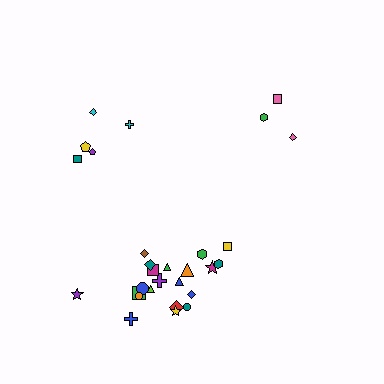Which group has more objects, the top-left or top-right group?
The top-left group.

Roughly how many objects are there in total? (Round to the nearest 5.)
Roughly 30 objects in total.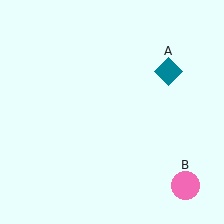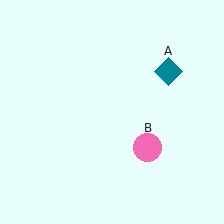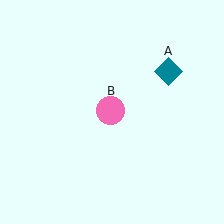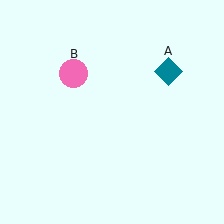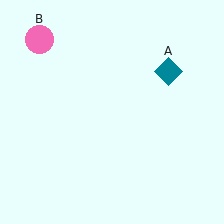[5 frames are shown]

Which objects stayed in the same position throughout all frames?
Teal diamond (object A) remained stationary.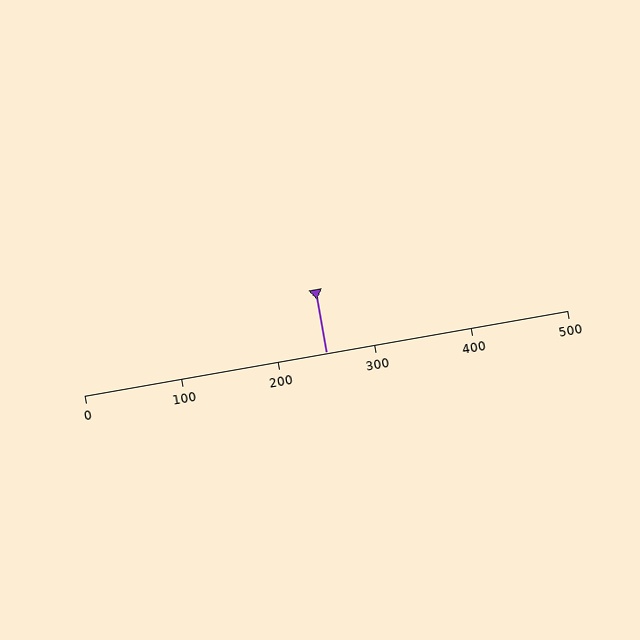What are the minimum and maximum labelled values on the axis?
The axis runs from 0 to 500.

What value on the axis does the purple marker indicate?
The marker indicates approximately 250.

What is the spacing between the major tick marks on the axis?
The major ticks are spaced 100 apart.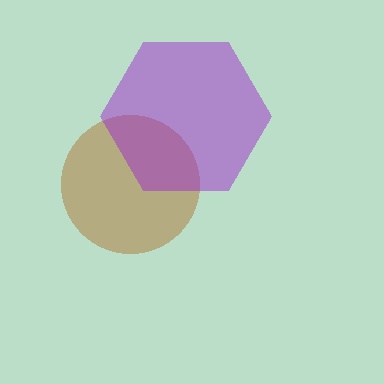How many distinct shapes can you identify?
There are 2 distinct shapes: a brown circle, a purple hexagon.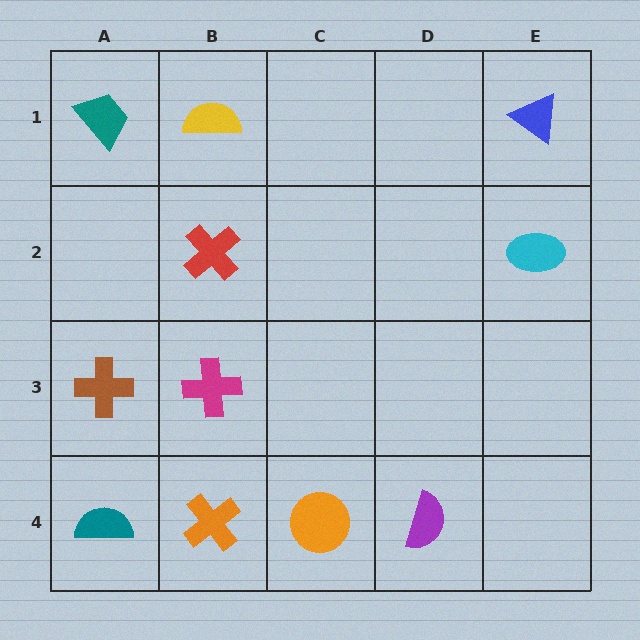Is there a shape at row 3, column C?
No, that cell is empty.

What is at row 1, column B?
A yellow semicircle.